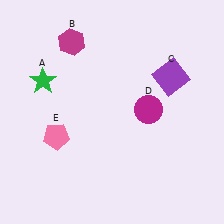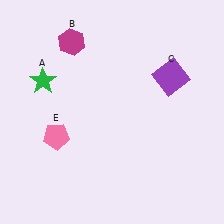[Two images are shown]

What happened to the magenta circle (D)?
The magenta circle (D) was removed in Image 2. It was in the top-right area of Image 1.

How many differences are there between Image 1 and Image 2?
There is 1 difference between the two images.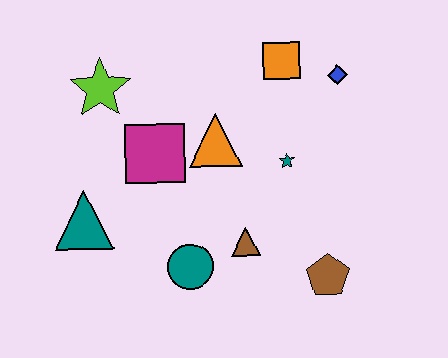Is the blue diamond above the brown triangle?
Yes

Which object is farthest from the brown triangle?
The lime star is farthest from the brown triangle.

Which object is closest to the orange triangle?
The magenta square is closest to the orange triangle.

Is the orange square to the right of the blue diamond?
No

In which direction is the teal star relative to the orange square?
The teal star is below the orange square.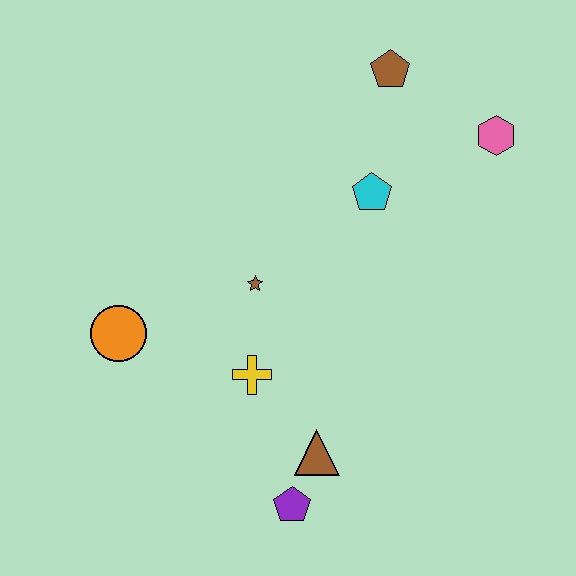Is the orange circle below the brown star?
Yes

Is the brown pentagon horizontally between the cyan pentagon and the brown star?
No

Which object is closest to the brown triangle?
The purple pentagon is closest to the brown triangle.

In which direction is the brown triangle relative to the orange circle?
The brown triangle is to the right of the orange circle.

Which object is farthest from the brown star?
The pink hexagon is farthest from the brown star.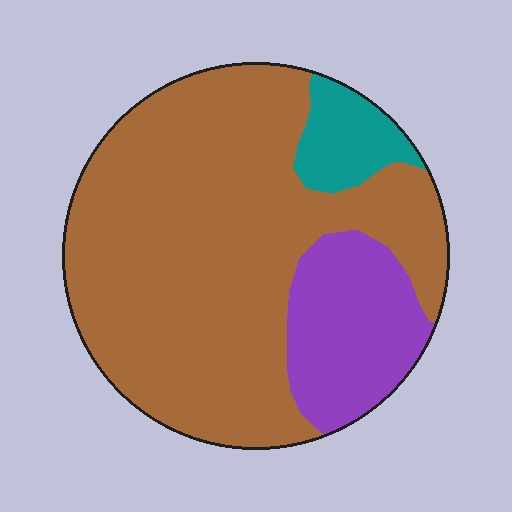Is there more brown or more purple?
Brown.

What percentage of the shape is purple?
Purple covers around 20% of the shape.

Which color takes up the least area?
Teal, at roughly 10%.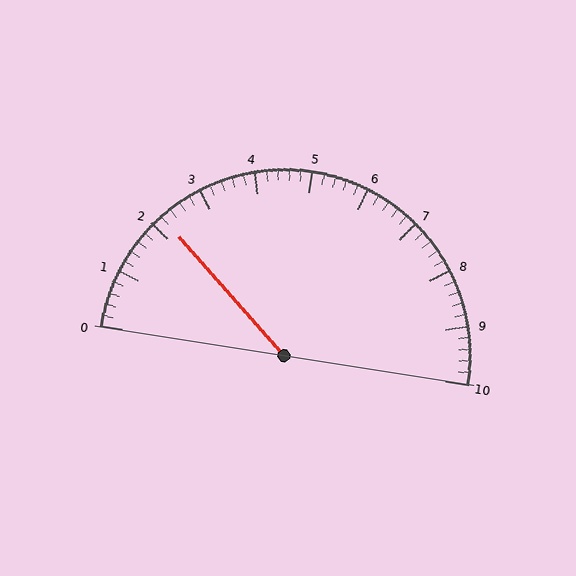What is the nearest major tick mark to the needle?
The nearest major tick mark is 2.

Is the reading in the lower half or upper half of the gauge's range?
The reading is in the lower half of the range (0 to 10).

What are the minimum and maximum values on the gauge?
The gauge ranges from 0 to 10.